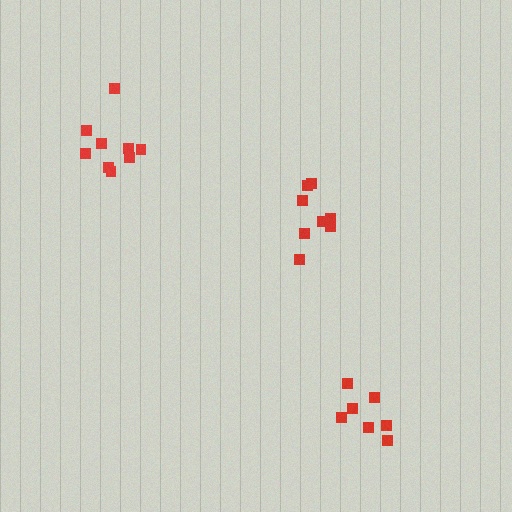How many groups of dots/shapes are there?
There are 3 groups.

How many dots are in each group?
Group 1: 8 dots, Group 2: 9 dots, Group 3: 7 dots (24 total).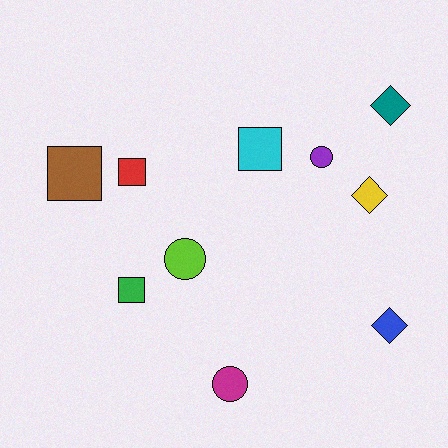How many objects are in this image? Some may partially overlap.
There are 10 objects.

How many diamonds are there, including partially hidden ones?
There are 3 diamonds.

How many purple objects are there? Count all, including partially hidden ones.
There is 1 purple object.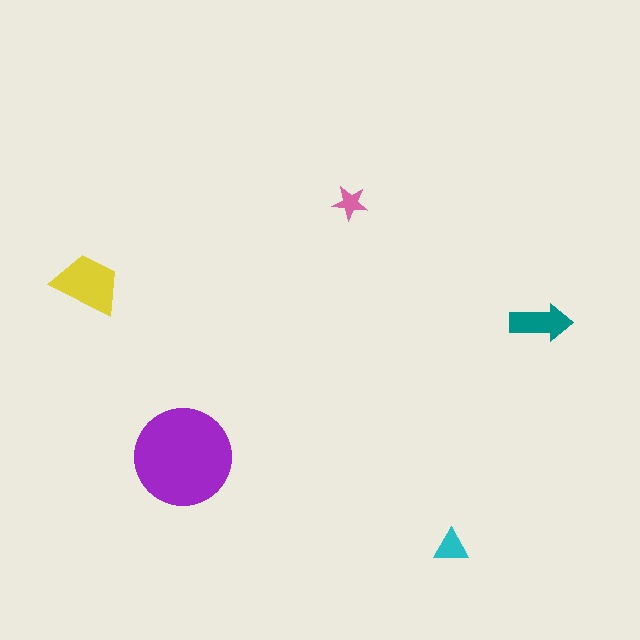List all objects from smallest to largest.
The pink star, the cyan triangle, the teal arrow, the yellow trapezoid, the purple circle.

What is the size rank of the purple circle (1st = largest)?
1st.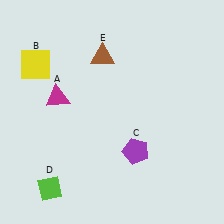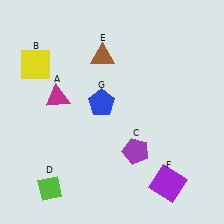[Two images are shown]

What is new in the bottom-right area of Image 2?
A purple square (F) was added in the bottom-right area of Image 2.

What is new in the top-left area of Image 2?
A blue pentagon (G) was added in the top-left area of Image 2.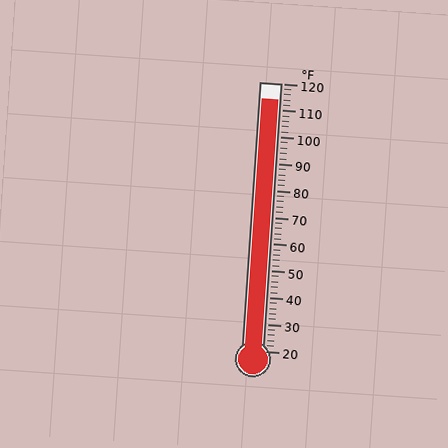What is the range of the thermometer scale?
The thermometer scale ranges from 20°F to 120°F.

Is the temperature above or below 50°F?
The temperature is above 50°F.